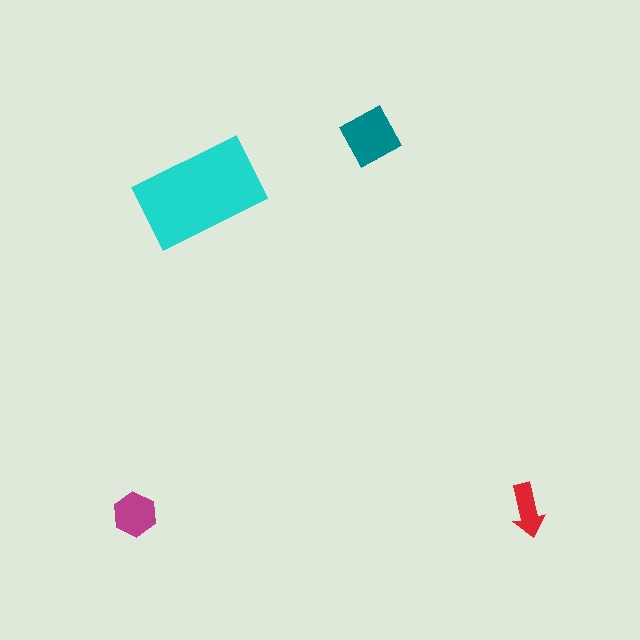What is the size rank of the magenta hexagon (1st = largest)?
3rd.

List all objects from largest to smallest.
The cyan rectangle, the teal diamond, the magenta hexagon, the red arrow.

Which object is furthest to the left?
The magenta hexagon is leftmost.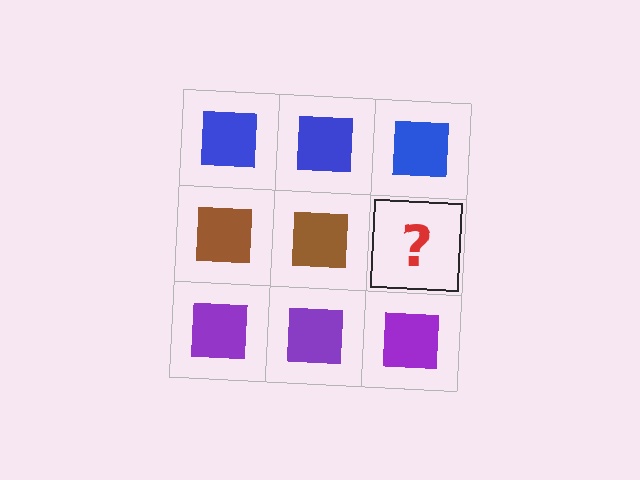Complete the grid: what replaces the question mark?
The question mark should be replaced with a brown square.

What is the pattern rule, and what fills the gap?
The rule is that each row has a consistent color. The gap should be filled with a brown square.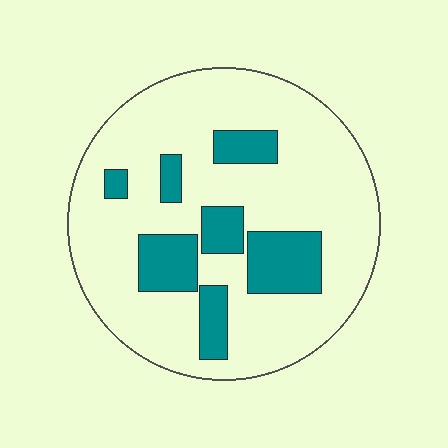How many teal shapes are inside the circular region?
7.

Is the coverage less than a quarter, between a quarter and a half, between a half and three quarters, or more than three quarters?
Less than a quarter.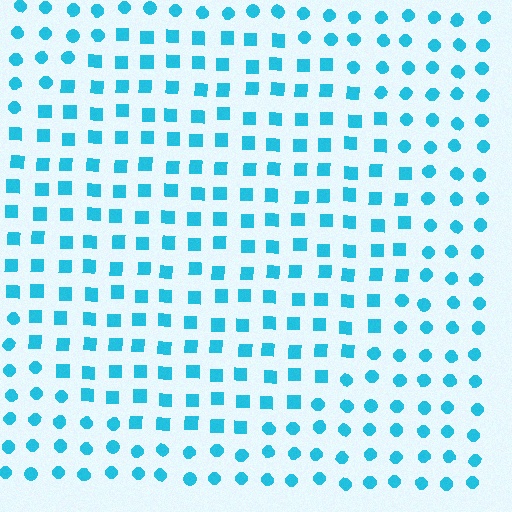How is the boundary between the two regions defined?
The boundary is defined by a change in element shape: squares inside vs. circles outside. All elements share the same color and spacing.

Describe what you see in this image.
The image is filled with small cyan elements arranged in a uniform grid. A circle-shaped region contains squares, while the surrounding area contains circles. The boundary is defined purely by the change in element shape.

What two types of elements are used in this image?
The image uses squares inside the circle region and circles outside it.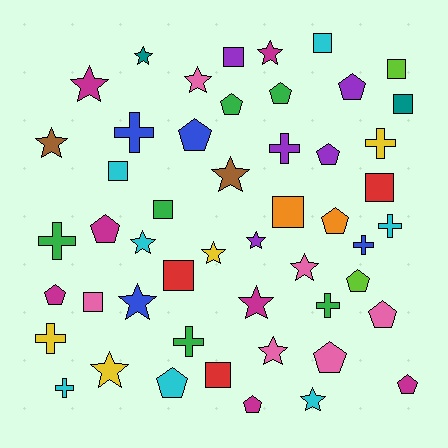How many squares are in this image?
There are 11 squares.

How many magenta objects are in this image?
There are 7 magenta objects.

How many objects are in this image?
There are 50 objects.